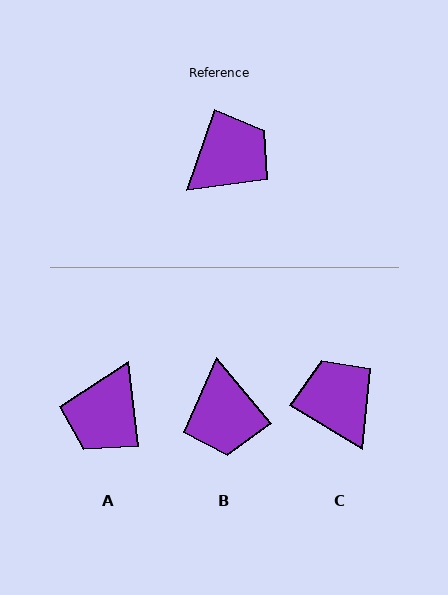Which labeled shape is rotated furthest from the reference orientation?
A, about 155 degrees away.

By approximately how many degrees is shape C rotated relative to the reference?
Approximately 77 degrees counter-clockwise.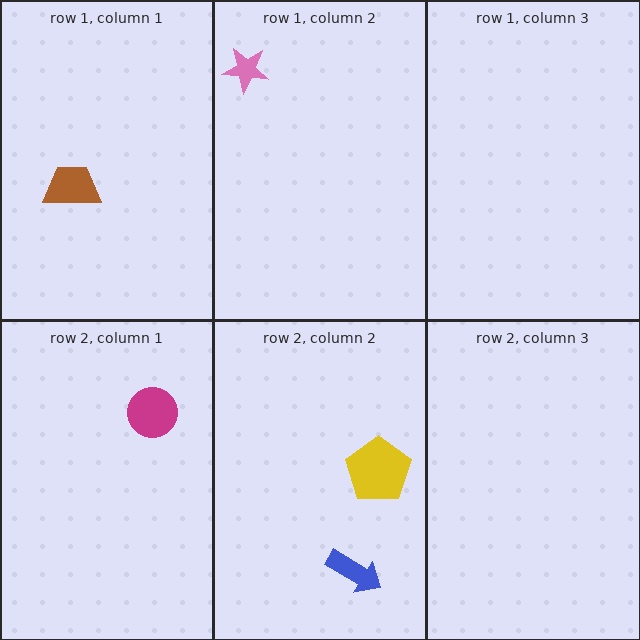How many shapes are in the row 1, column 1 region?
1.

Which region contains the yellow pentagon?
The row 2, column 2 region.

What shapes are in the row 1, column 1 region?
The brown trapezoid.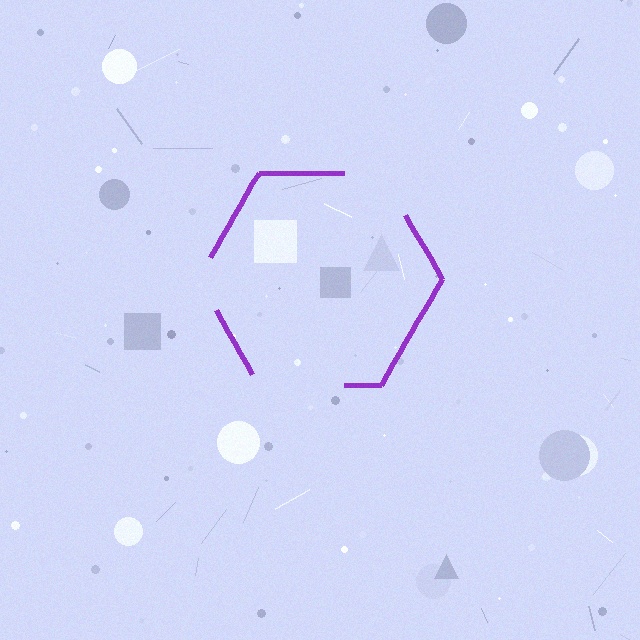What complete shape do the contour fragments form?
The contour fragments form a hexagon.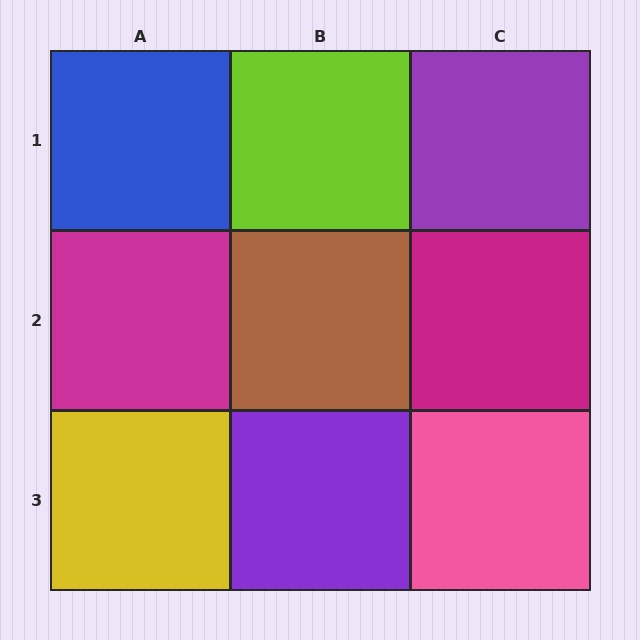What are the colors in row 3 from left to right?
Yellow, purple, pink.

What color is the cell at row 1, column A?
Blue.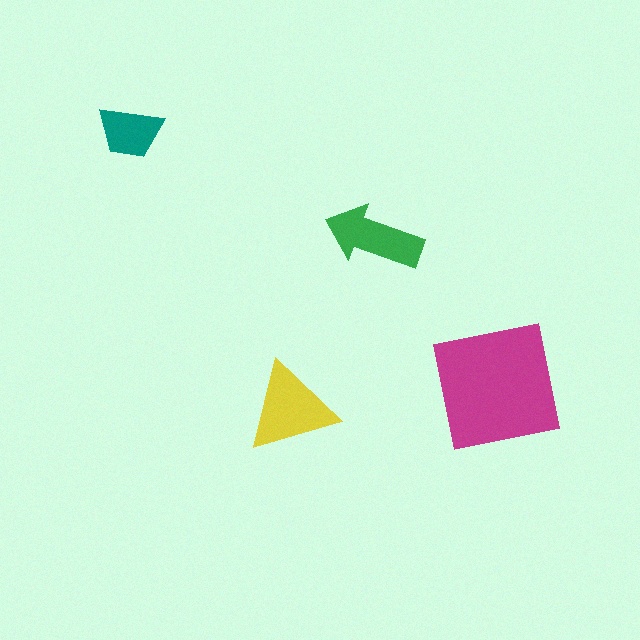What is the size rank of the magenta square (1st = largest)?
1st.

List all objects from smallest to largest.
The teal trapezoid, the green arrow, the yellow triangle, the magenta square.